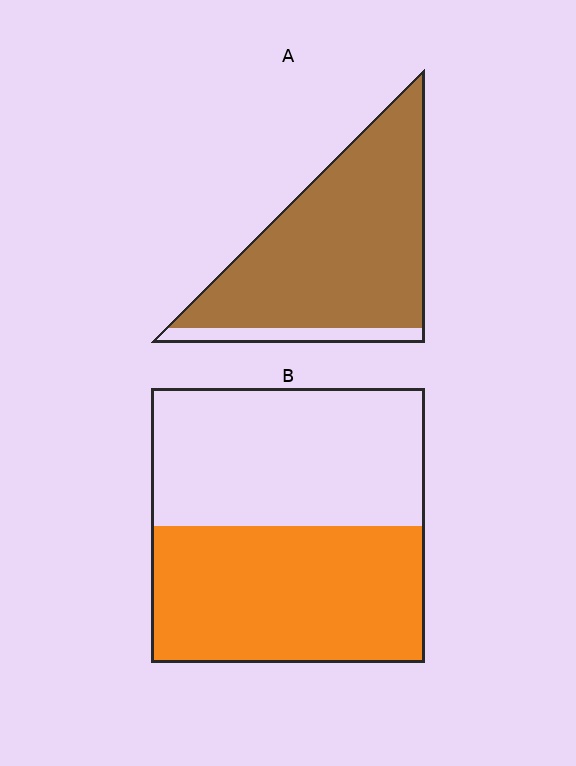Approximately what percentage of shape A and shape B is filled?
A is approximately 90% and B is approximately 50%.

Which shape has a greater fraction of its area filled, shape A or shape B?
Shape A.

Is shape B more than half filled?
Roughly half.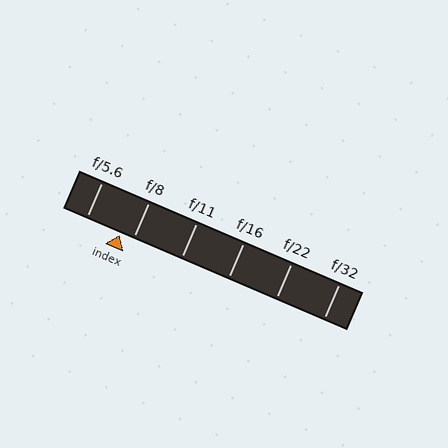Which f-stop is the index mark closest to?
The index mark is closest to f/8.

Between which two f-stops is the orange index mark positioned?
The index mark is between f/5.6 and f/8.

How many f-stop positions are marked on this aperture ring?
There are 6 f-stop positions marked.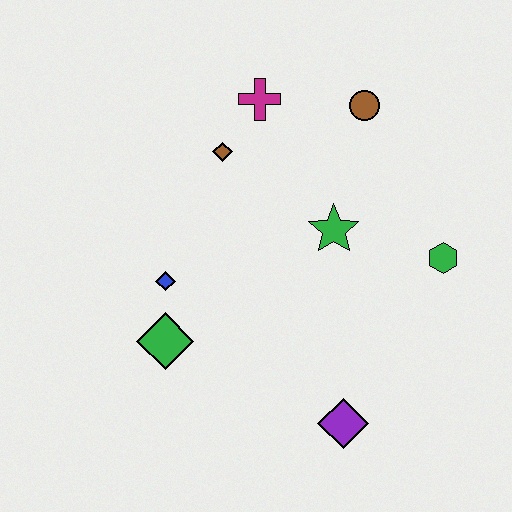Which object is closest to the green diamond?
The blue diamond is closest to the green diamond.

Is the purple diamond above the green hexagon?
No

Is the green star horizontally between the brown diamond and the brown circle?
Yes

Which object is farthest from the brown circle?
The purple diamond is farthest from the brown circle.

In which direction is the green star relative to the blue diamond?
The green star is to the right of the blue diamond.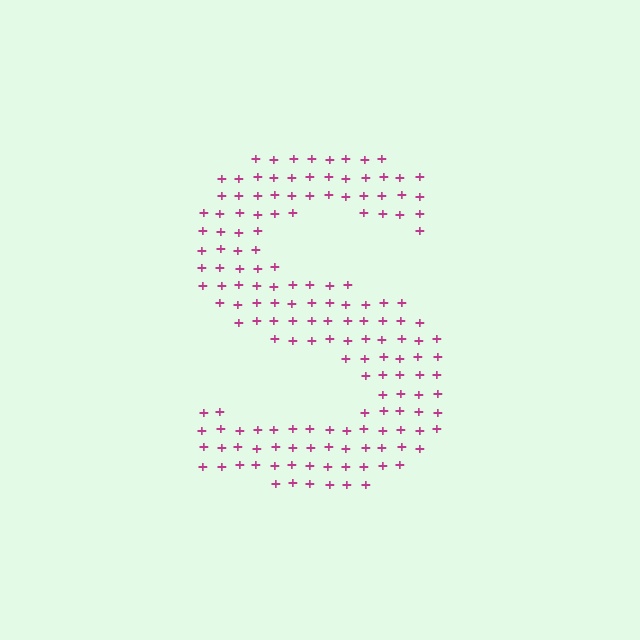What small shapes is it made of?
It is made of small plus signs.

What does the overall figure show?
The overall figure shows the letter S.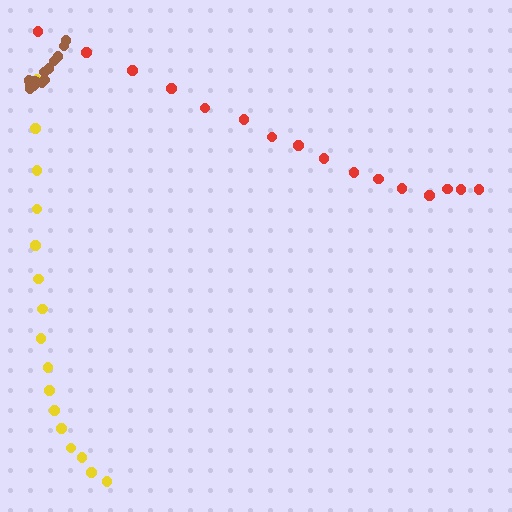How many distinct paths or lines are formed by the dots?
There are 3 distinct paths.